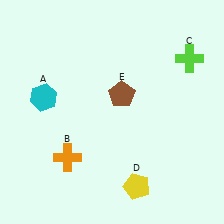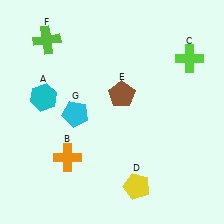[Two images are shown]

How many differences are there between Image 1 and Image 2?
There are 2 differences between the two images.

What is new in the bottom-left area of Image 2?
A cyan pentagon (G) was added in the bottom-left area of Image 2.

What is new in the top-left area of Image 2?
A lime cross (F) was added in the top-left area of Image 2.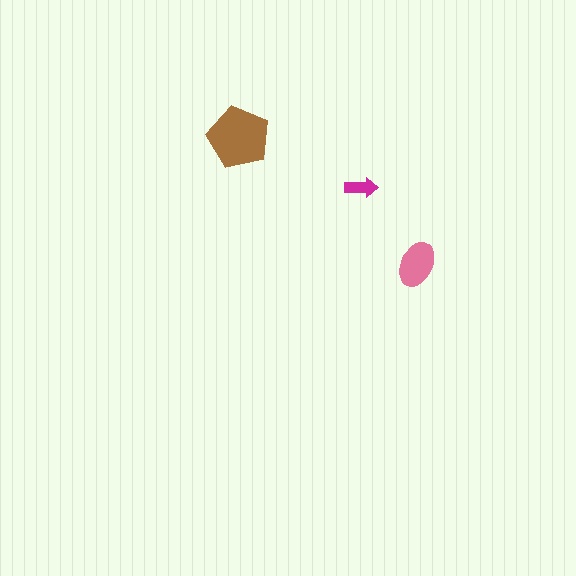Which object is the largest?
The brown pentagon.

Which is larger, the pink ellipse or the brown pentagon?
The brown pentagon.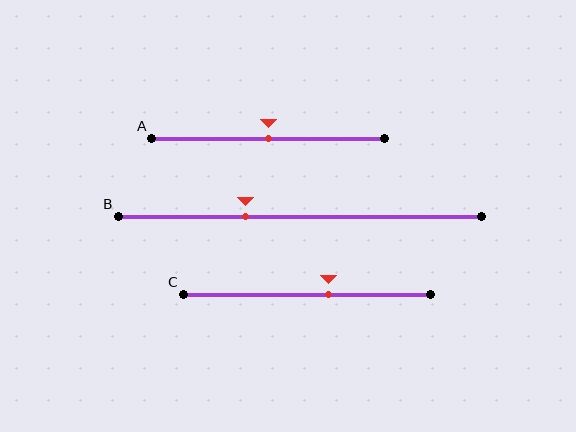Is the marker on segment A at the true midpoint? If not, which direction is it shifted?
Yes, the marker on segment A is at the true midpoint.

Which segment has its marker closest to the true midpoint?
Segment A has its marker closest to the true midpoint.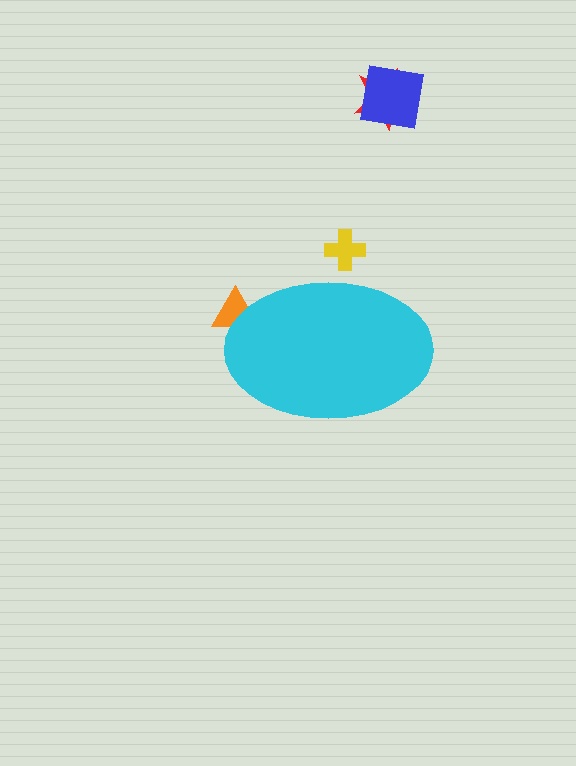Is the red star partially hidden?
No, the red star is fully visible.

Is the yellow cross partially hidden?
Yes, the yellow cross is partially hidden behind the cyan ellipse.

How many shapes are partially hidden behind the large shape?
2 shapes are partially hidden.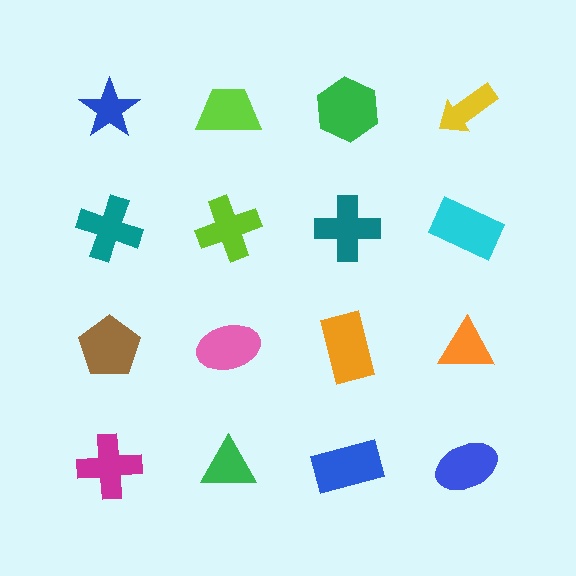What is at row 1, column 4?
A yellow arrow.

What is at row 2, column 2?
A lime cross.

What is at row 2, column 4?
A cyan rectangle.